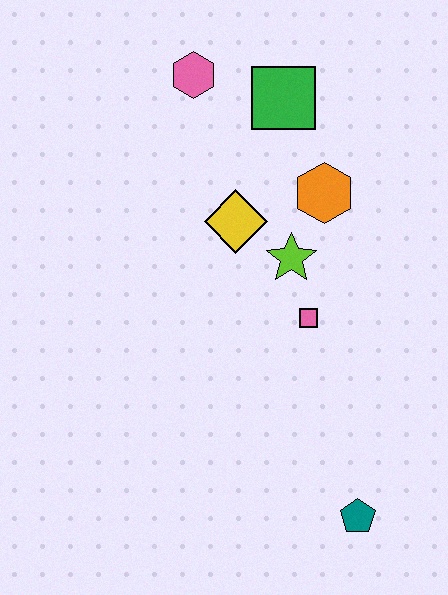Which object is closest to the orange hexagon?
The lime star is closest to the orange hexagon.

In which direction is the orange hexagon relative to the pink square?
The orange hexagon is above the pink square.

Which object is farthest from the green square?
The teal pentagon is farthest from the green square.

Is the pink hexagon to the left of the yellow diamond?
Yes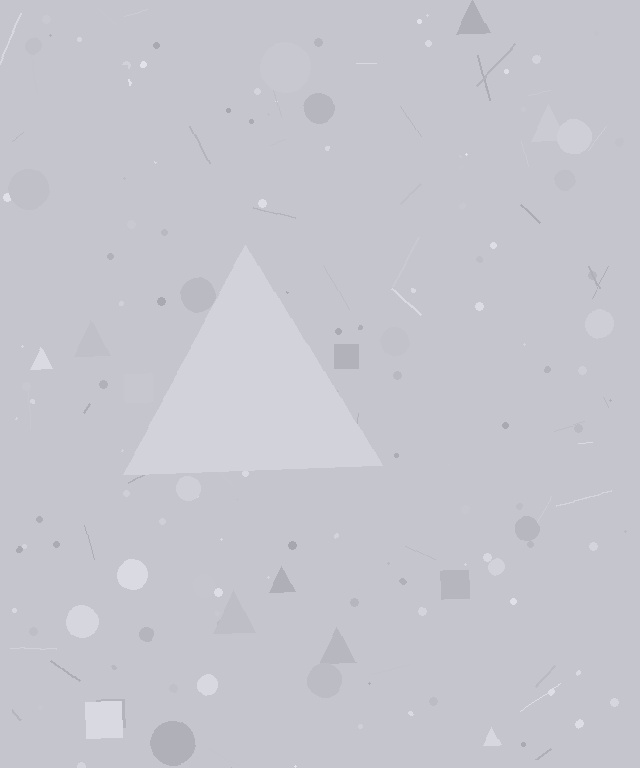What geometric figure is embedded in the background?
A triangle is embedded in the background.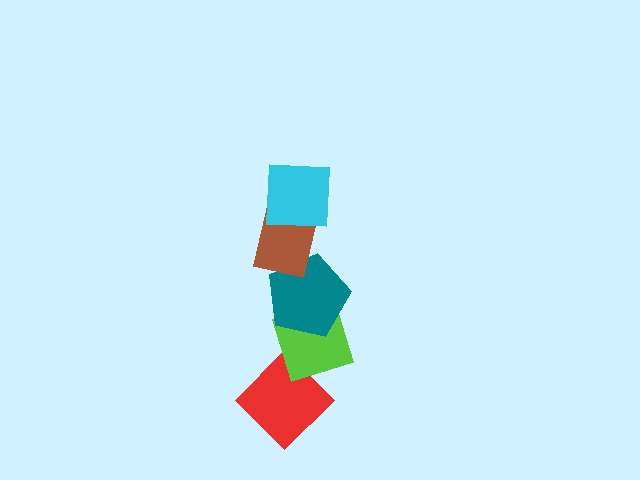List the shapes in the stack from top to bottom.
From top to bottom: the cyan square, the brown rectangle, the teal pentagon, the lime diamond, the red diamond.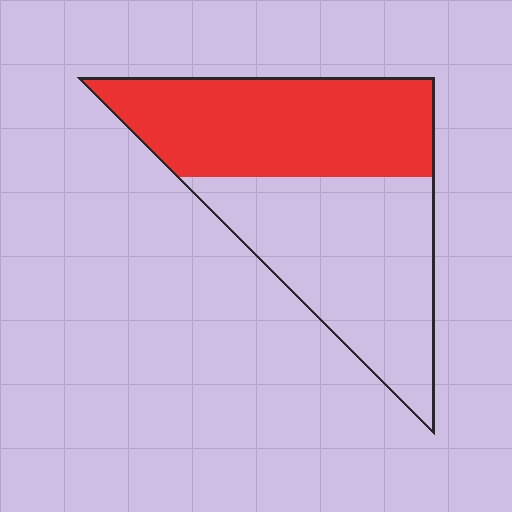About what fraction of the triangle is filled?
About one half (1/2).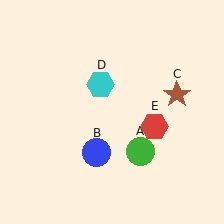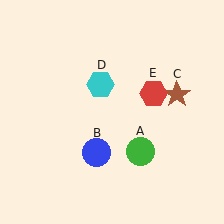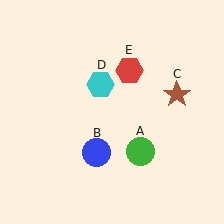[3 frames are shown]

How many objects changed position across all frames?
1 object changed position: red hexagon (object E).